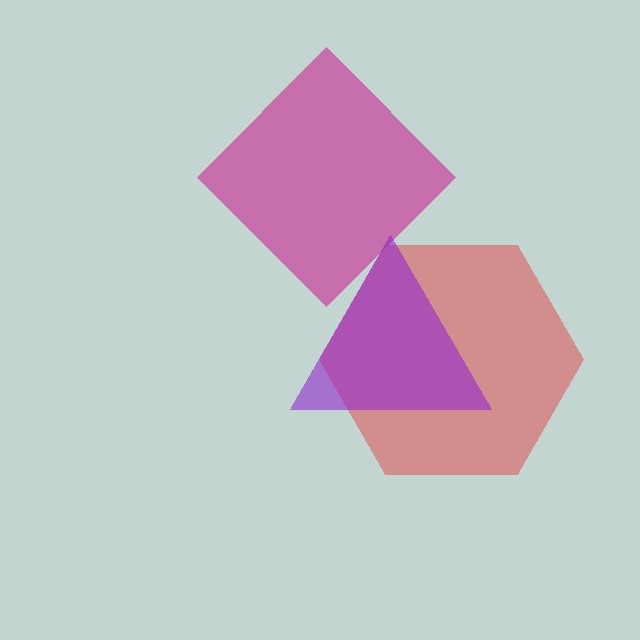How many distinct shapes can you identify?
There are 3 distinct shapes: a red hexagon, a magenta diamond, a purple triangle.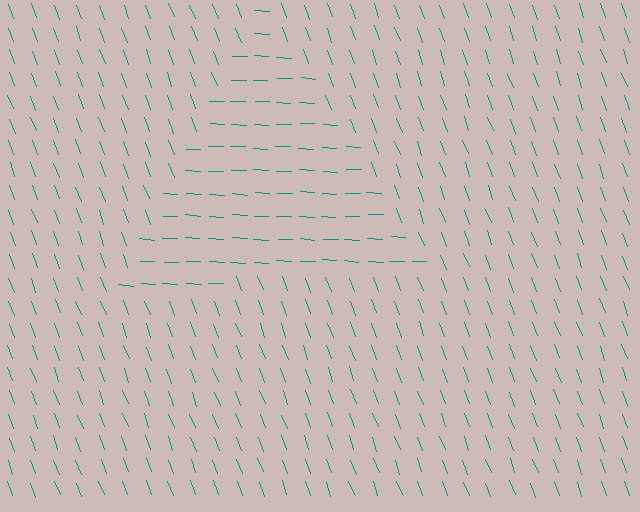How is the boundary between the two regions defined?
The boundary is defined purely by a change in line orientation (approximately 67 degrees difference). All lines are the same color and thickness.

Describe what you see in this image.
The image is filled with small teal line segments. A triangle region in the image has lines oriented differently from the surrounding lines, creating a visible texture boundary.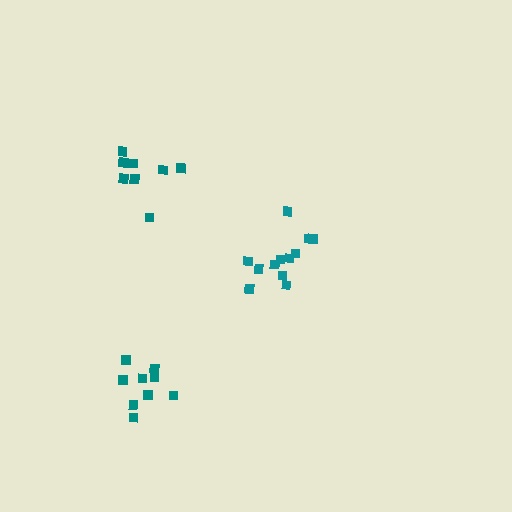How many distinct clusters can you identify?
There are 3 distinct clusters.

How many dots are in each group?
Group 1: 12 dots, Group 2: 9 dots, Group 3: 9 dots (30 total).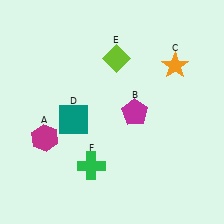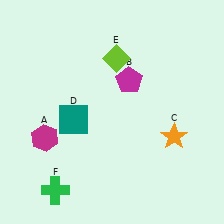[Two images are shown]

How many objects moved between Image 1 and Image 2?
3 objects moved between the two images.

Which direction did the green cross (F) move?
The green cross (F) moved left.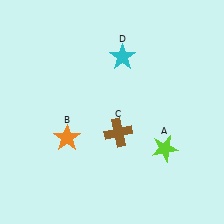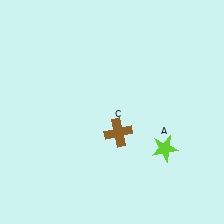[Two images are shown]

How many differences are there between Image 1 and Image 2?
There are 2 differences between the two images.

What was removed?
The cyan star (D), the orange star (B) were removed in Image 2.